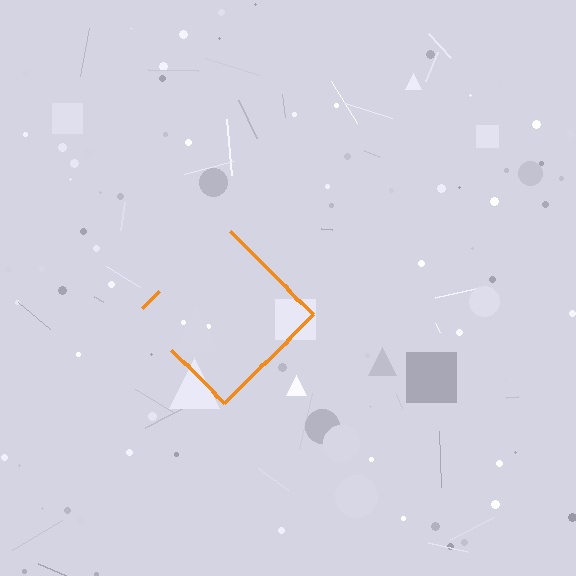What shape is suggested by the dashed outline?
The dashed outline suggests a diamond.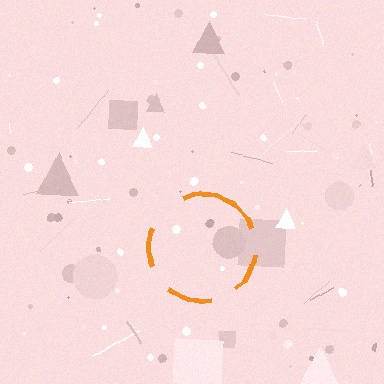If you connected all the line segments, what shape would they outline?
They would outline a circle.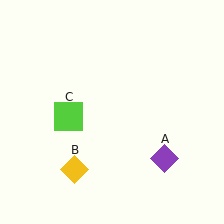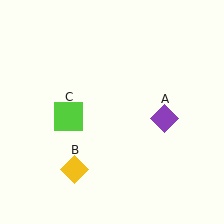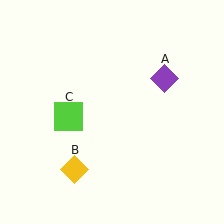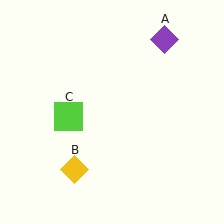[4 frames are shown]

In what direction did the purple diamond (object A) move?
The purple diamond (object A) moved up.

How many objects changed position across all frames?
1 object changed position: purple diamond (object A).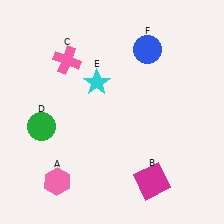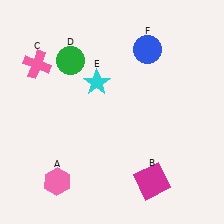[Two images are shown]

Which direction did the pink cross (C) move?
The pink cross (C) moved left.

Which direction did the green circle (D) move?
The green circle (D) moved up.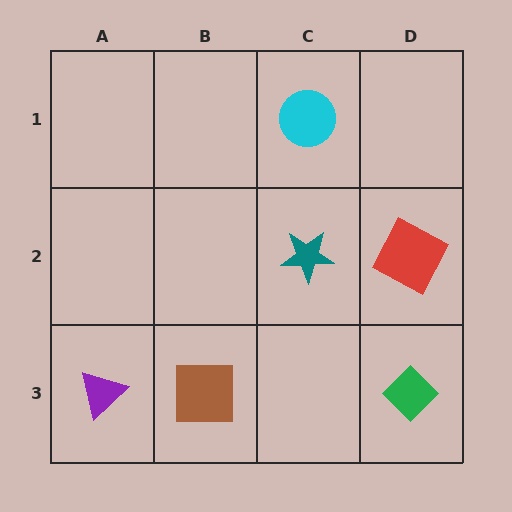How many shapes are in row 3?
3 shapes.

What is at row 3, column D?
A green diamond.